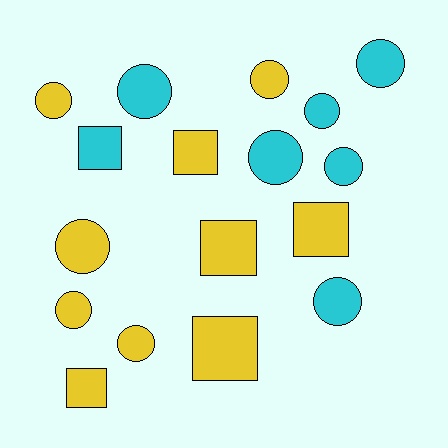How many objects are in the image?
There are 17 objects.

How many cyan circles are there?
There are 6 cyan circles.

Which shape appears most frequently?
Circle, with 11 objects.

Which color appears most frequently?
Yellow, with 10 objects.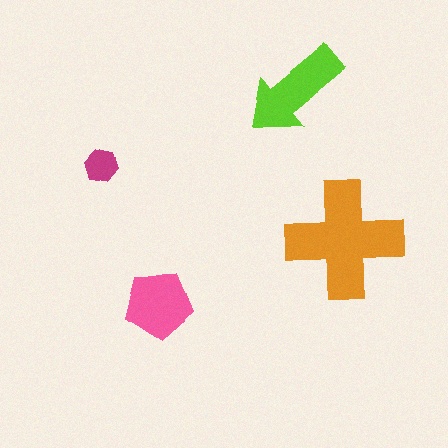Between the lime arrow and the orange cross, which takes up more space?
The orange cross.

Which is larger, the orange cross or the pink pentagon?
The orange cross.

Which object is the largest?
The orange cross.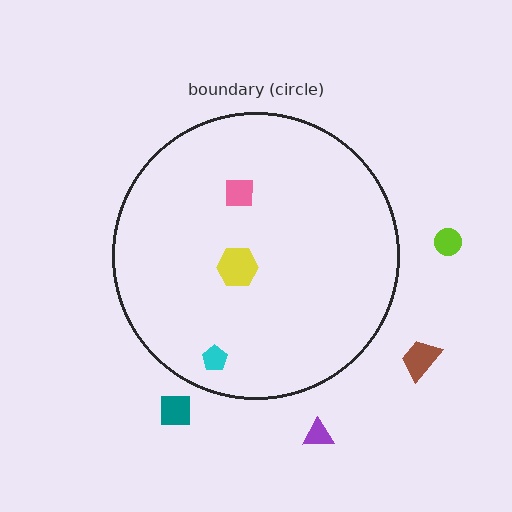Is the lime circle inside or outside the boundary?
Outside.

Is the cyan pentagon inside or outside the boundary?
Inside.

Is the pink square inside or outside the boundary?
Inside.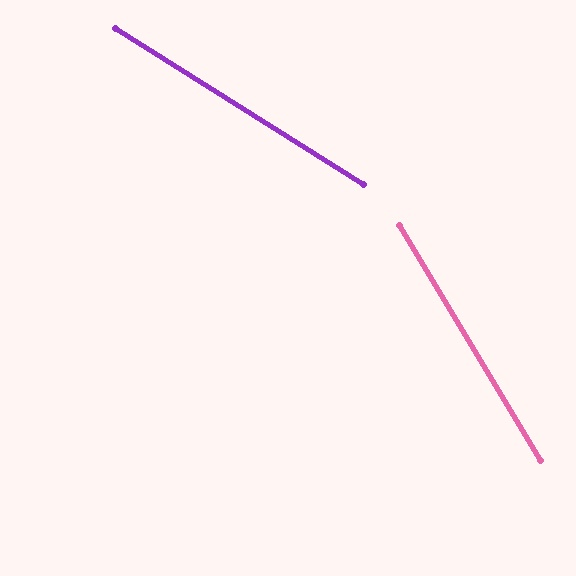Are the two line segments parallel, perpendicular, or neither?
Neither parallel nor perpendicular — they differ by about 27°.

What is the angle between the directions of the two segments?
Approximately 27 degrees.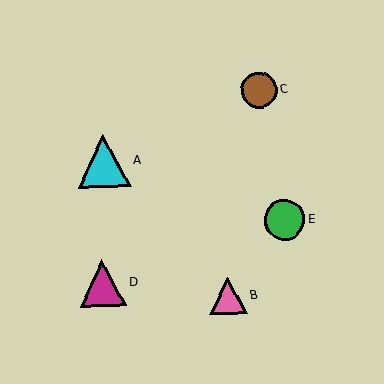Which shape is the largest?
The cyan triangle (labeled A) is the largest.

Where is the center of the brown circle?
The center of the brown circle is at (259, 90).